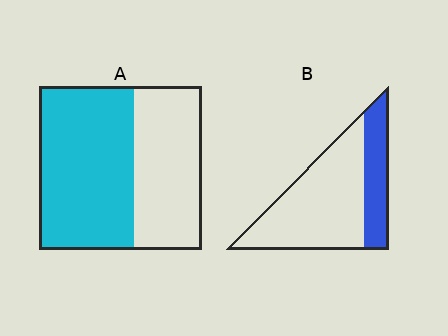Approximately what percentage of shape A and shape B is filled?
A is approximately 60% and B is approximately 30%.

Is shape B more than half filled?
No.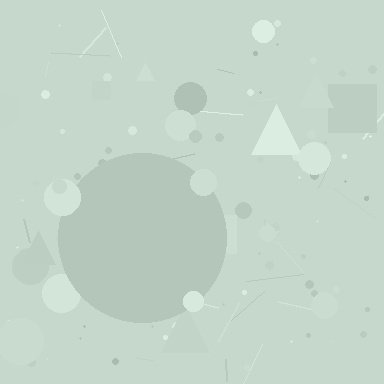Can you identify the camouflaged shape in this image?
The camouflaged shape is a circle.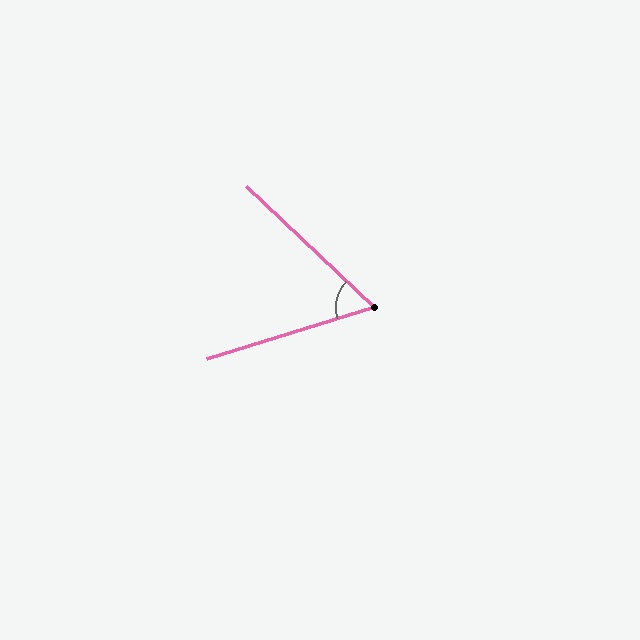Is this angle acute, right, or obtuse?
It is acute.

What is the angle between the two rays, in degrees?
Approximately 61 degrees.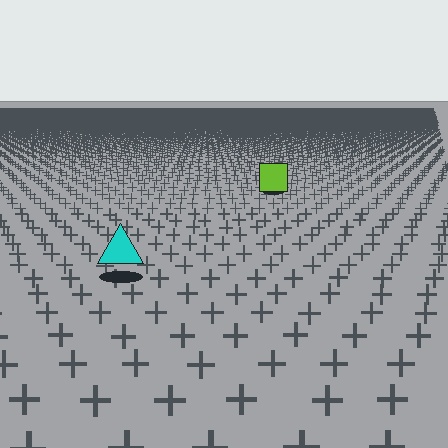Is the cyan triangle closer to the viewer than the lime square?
Yes. The cyan triangle is closer — you can tell from the texture gradient: the ground texture is coarser near it.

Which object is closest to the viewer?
The cyan triangle is closest. The texture marks near it are larger and more spread out.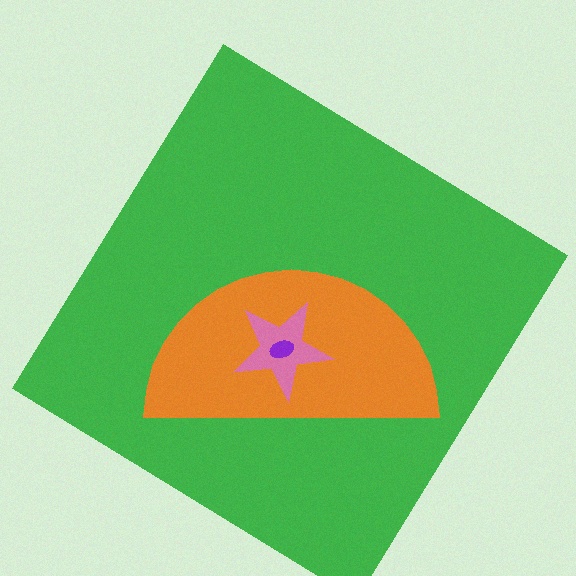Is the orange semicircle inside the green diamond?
Yes.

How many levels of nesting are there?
4.